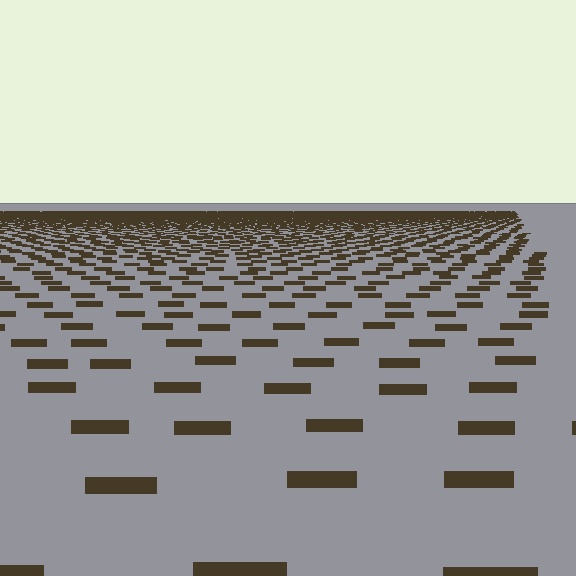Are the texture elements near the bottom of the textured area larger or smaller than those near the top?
Larger. Near the bottom, elements are closer to the viewer and appear at a bigger on-screen size.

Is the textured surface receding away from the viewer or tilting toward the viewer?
The surface is receding away from the viewer. Texture elements get smaller and denser toward the top.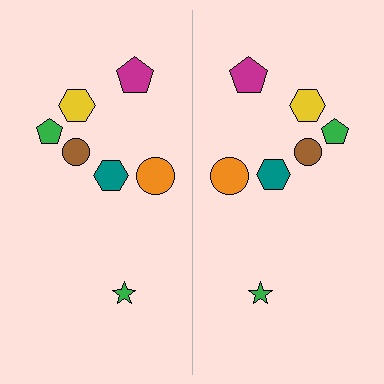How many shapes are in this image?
There are 14 shapes in this image.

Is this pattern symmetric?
Yes, this pattern has bilateral (reflection) symmetry.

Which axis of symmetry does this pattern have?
The pattern has a vertical axis of symmetry running through the center of the image.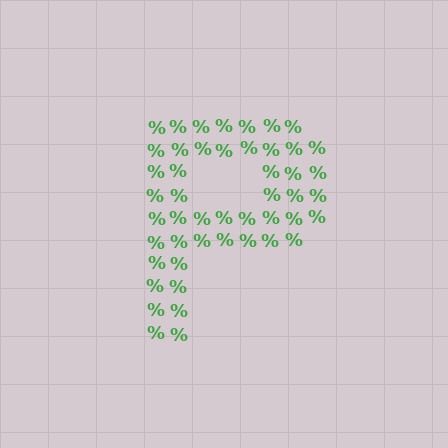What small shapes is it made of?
It is made of small percent signs.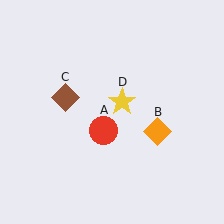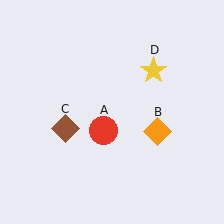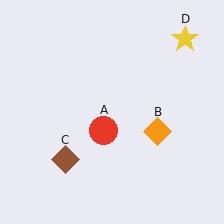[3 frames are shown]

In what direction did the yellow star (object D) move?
The yellow star (object D) moved up and to the right.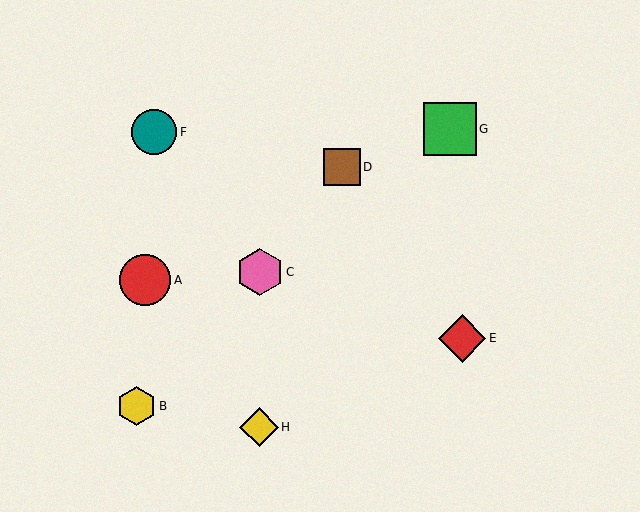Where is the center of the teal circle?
The center of the teal circle is at (154, 132).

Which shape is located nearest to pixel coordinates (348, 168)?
The brown square (labeled D) at (342, 167) is nearest to that location.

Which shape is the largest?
The green square (labeled G) is the largest.